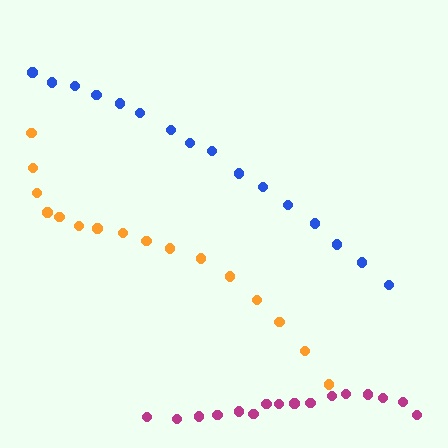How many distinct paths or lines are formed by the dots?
There are 3 distinct paths.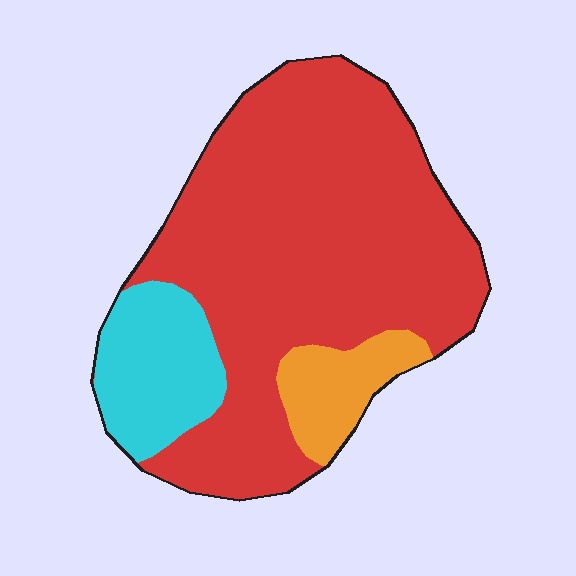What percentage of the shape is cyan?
Cyan takes up less than a quarter of the shape.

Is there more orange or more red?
Red.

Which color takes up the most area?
Red, at roughly 75%.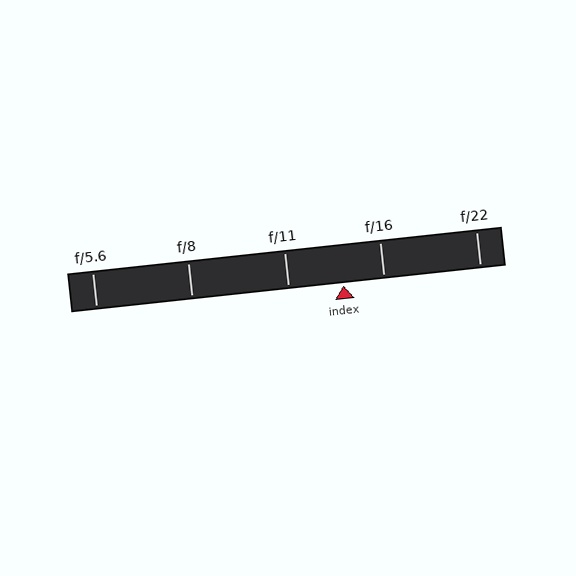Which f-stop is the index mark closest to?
The index mark is closest to f/16.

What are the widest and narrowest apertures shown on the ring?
The widest aperture shown is f/5.6 and the narrowest is f/22.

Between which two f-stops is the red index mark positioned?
The index mark is between f/11 and f/16.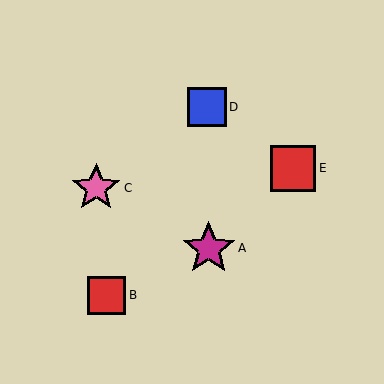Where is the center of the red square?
The center of the red square is at (107, 295).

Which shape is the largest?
The magenta star (labeled A) is the largest.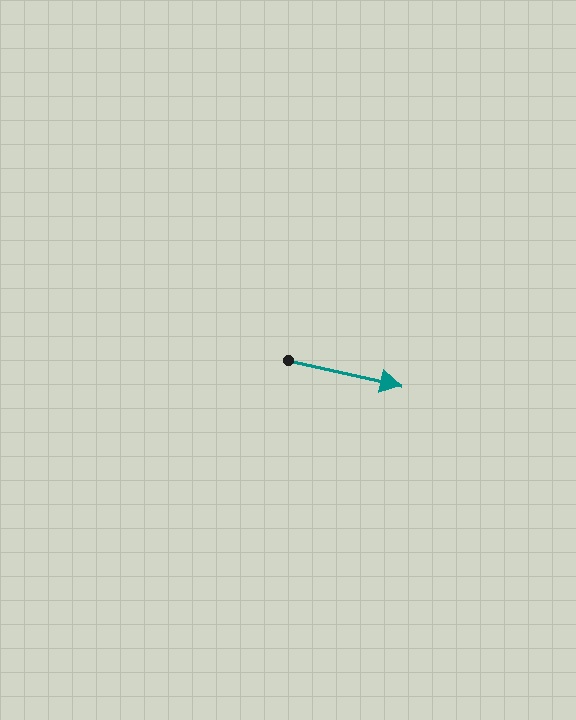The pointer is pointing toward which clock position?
Roughly 3 o'clock.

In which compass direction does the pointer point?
East.